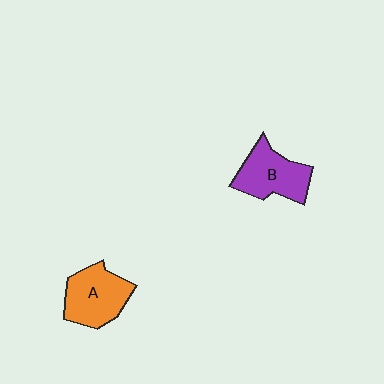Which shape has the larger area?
Shape A (orange).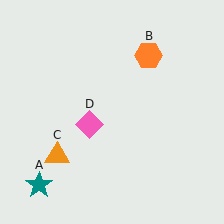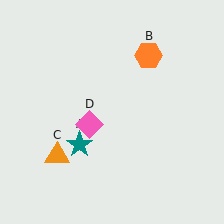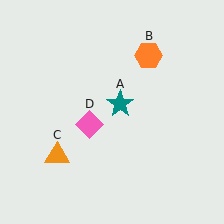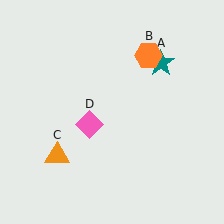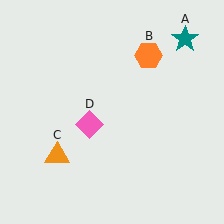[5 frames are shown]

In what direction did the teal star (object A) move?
The teal star (object A) moved up and to the right.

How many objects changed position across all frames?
1 object changed position: teal star (object A).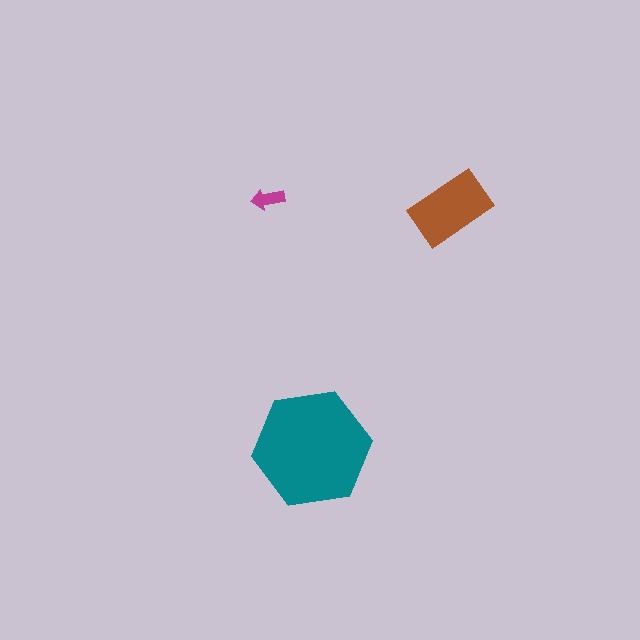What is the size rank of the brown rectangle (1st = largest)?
2nd.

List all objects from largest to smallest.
The teal hexagon, the brown rectangle, the magenta arrow.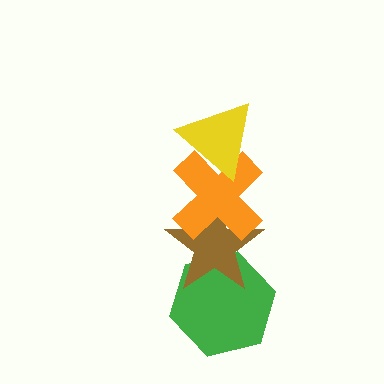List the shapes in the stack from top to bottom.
From top to bottom: the yellow triangle, the orange cross, the brown star, the green hexagon.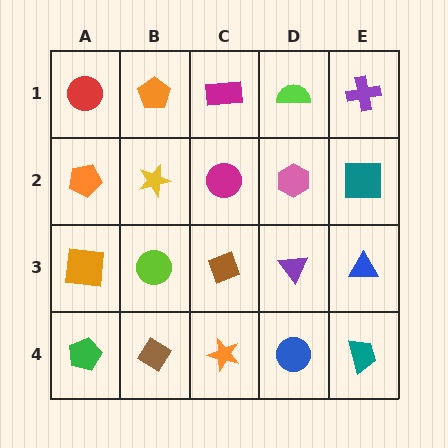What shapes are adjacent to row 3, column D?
A pink hexagon (row 2, column D), a blue circle (row 4, column D), a brown diamond (row 3, column C), a blue triangle (row 3, column E).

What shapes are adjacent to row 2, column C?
A magenta rectangle (row 1, column C), a brown diamond (row 3, column C), a yellow star (row 2, column B), a pink hexagon (row 2, column D).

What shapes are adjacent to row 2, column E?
A purple cross (row 1, column E), a blue triangle (row 3, column E), a pink hexagon (row 2, column D).